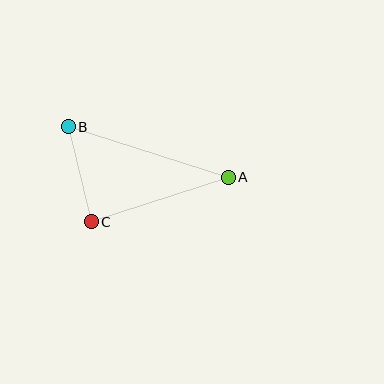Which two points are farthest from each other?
Points A and B are farthest from each other.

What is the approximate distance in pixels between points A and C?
The distance between A and C is approximately 144 pixels.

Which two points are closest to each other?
Points B and C are closest to each other.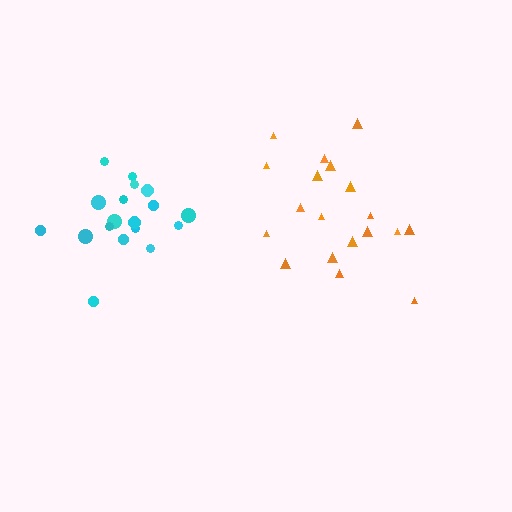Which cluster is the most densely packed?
Cyan.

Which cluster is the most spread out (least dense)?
Orange.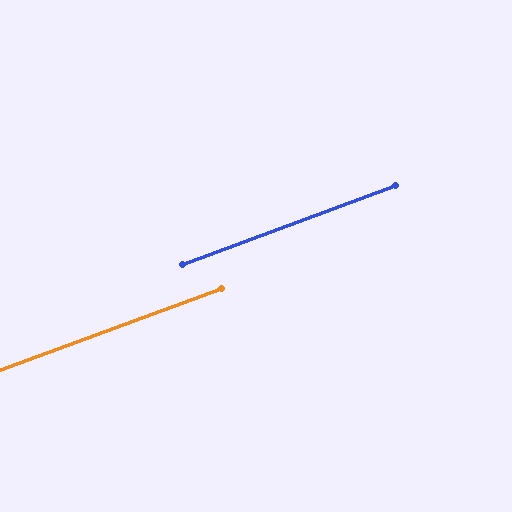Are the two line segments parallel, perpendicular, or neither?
Parallel — their directions differ by only 0.0°.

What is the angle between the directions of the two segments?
Approximately 0 degrees.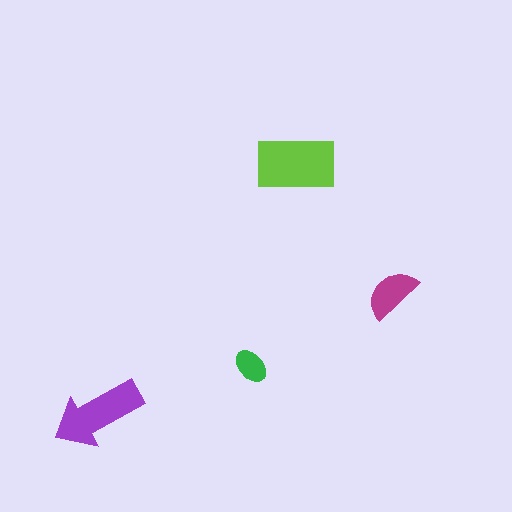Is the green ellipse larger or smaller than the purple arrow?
Smaller.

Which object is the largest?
The lime rectangle.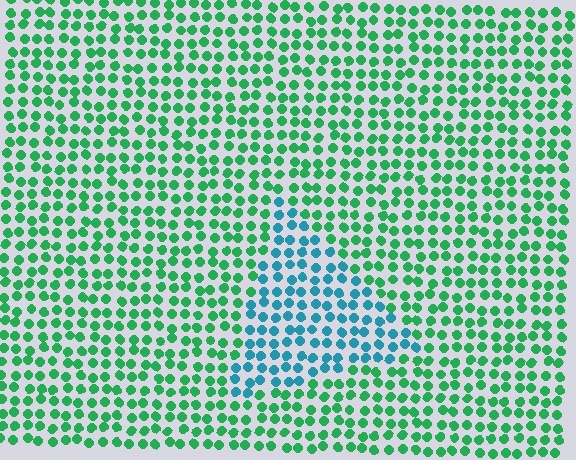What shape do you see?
I see a triangle.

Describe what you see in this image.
The image is filled with small green elements in a uniform arrangement. A triangle-shaped region is visible where the elements are tinted to a slightly different hue, forming a subtle color boundary.